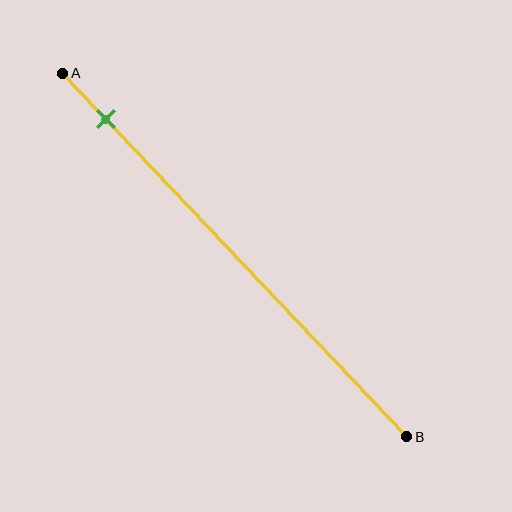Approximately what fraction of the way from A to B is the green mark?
The green mark is approximately 15% of the way from A to B.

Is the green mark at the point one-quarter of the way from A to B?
No, the mark is at about 15% from A, not at the 25% one-quarter point.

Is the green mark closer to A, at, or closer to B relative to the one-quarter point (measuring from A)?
The green mark is closer to point A than the one-quarter point of segment AB.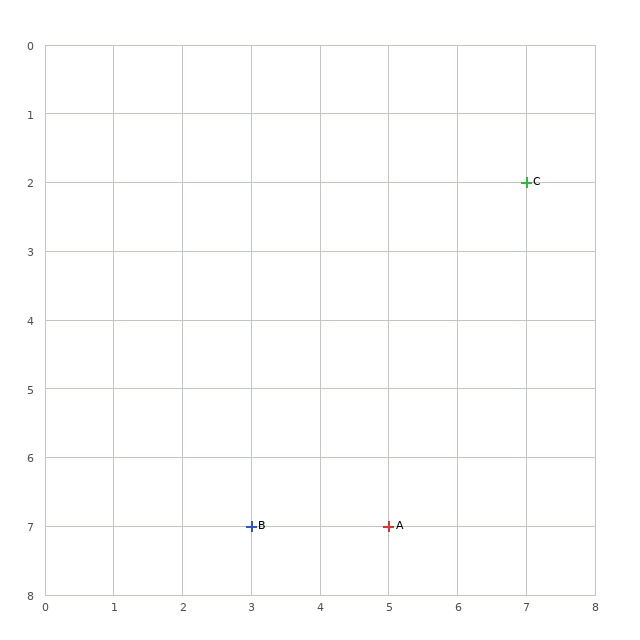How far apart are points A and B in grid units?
Points A and B are 2 columns apart.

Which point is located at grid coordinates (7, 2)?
Point C is at (7, 2).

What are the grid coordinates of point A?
Point A is at grid coordinates (5, 7).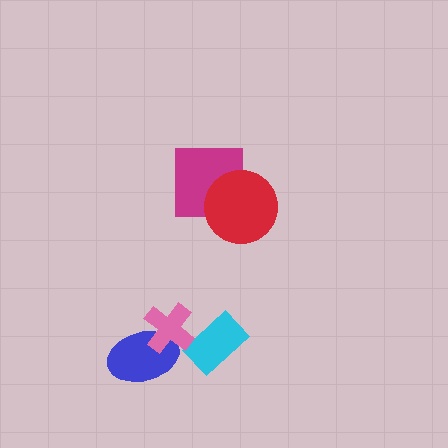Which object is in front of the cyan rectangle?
The pink cross is in front of the cyan rectangle.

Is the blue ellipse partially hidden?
Yes, it is partially covered by another shape.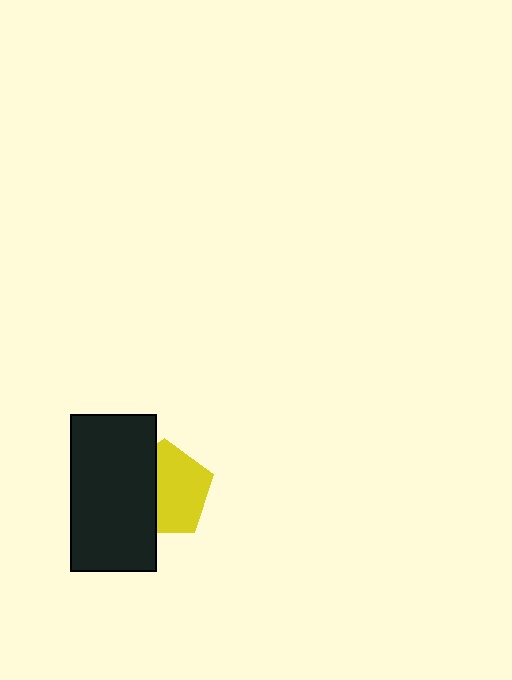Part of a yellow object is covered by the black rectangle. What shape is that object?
It is a pentagon.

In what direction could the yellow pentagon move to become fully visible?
The yellow pentagon could move right. That would shift it out from behind the black rectangle entirely.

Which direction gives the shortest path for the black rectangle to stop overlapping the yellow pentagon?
Moving left gives the shortest separation.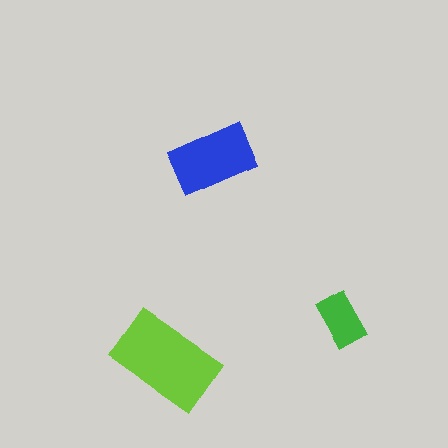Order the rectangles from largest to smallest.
the lime one, the blue one, the green one.